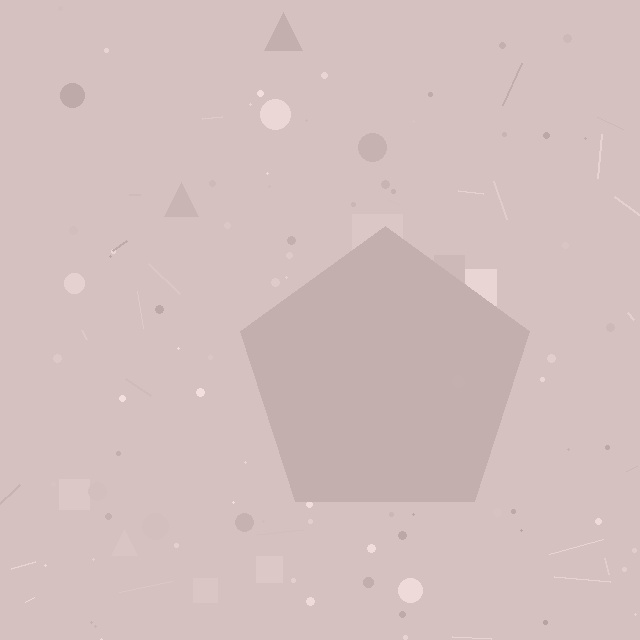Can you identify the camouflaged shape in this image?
The camouflaged shape is a pentagon.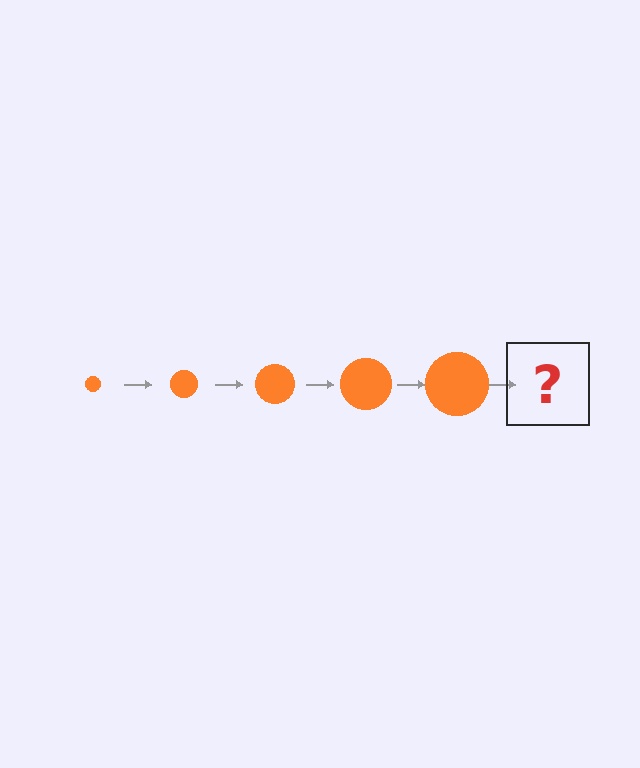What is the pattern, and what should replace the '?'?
The pattern is that the circle gets progressively larger each step. The '?' should be an orange circle, larger than the previous one.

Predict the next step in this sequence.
The next step is an orange circle, larger than the previous one.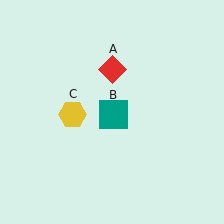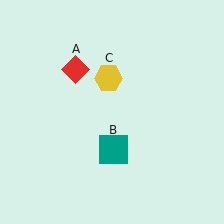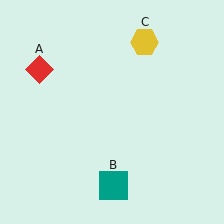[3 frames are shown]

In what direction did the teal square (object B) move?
The teal square (object B) moved down.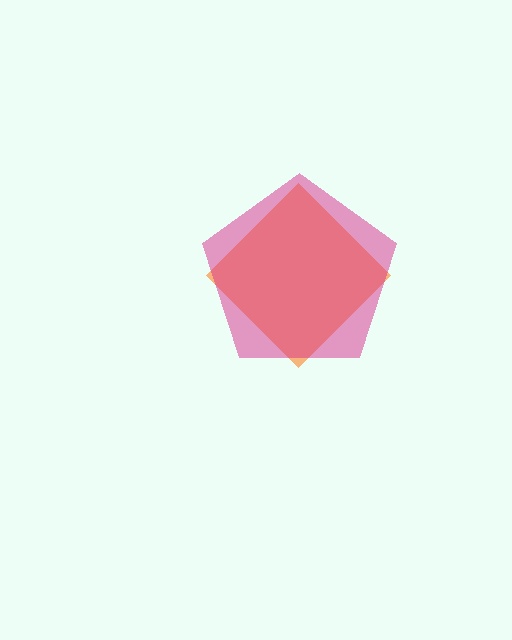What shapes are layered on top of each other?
The layered shapes are: an orange diamond, a magenta pentagon.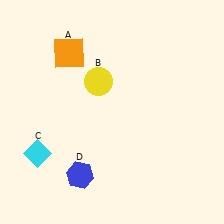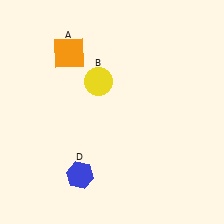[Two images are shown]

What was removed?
The cyan diamond (C) was removed in Image 2.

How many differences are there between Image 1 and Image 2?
There is 1 difference between the two images.